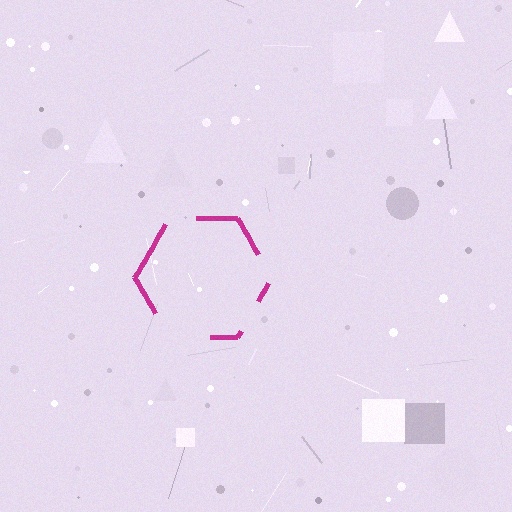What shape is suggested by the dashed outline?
The dashed outline suggests a hexagon.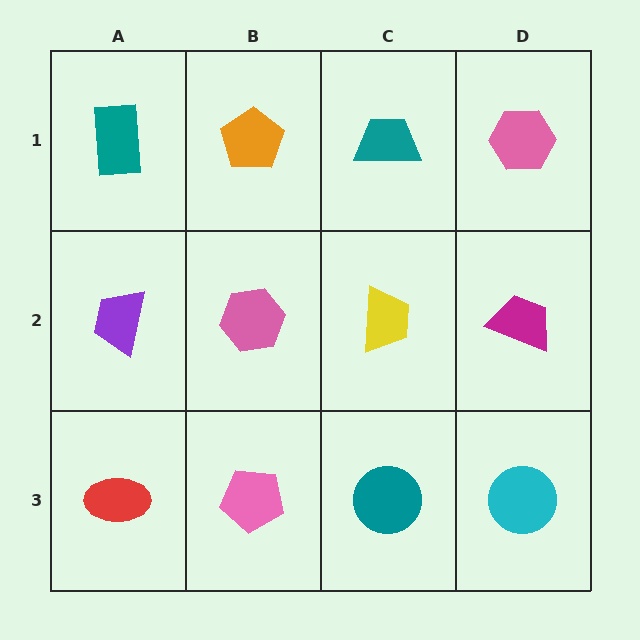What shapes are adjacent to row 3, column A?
A purple trapezoid (row 2, column A), a pink pentagon (row 3, column B).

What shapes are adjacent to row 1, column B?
A pink hexagon (row 2, column B), a teal rectangle (row 1, column A), a teal trapezoid (row 1, column C).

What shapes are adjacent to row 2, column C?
A teal trapezoid (row 1, column C), a teal circle (row 3, column C), a pink hexagon (row 2, column B), a magenta trapezoid (row 2, column D).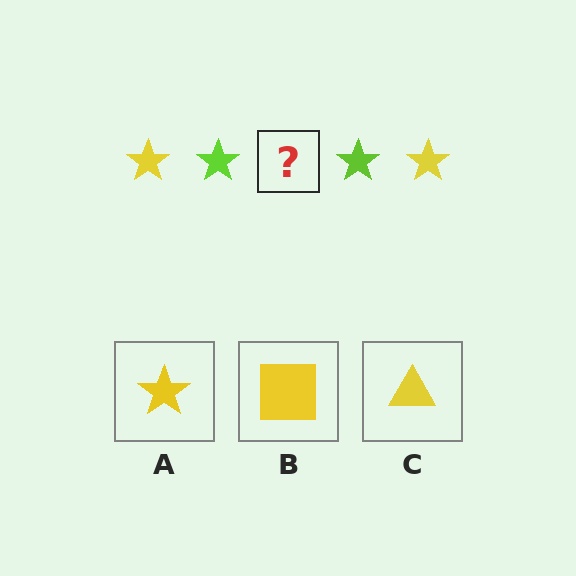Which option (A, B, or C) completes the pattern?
A.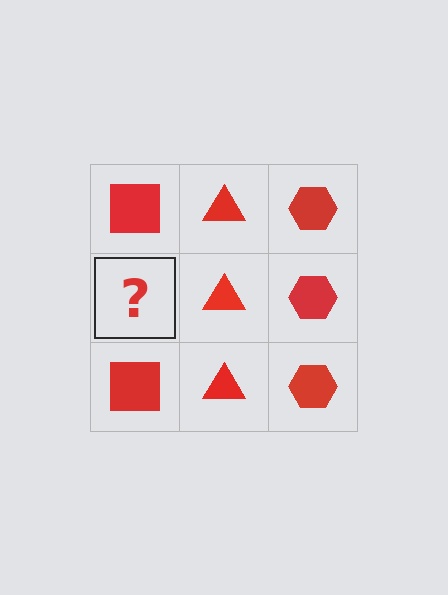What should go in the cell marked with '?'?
The missing cell should contain a red square.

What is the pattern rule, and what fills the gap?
The rule is that each column has a consistent shape. The gap should be filled with a red square.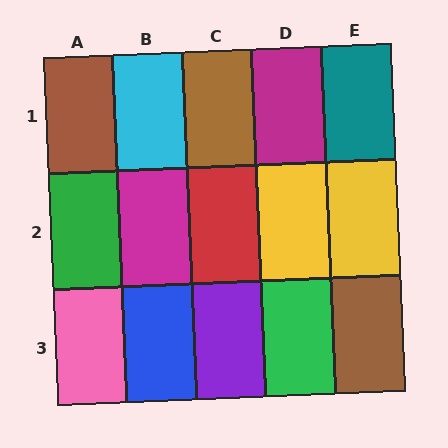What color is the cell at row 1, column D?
Magenta.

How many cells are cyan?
1 cell is cyan.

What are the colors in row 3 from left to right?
Pink, blue, purple, green, brown.